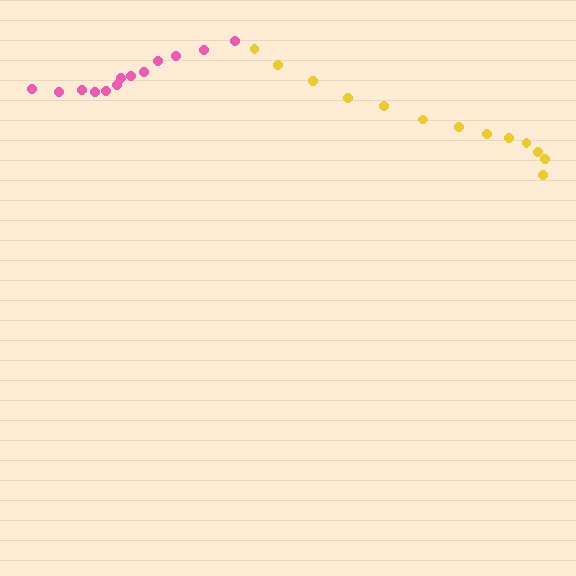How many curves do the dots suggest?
There are 2 distinct paths.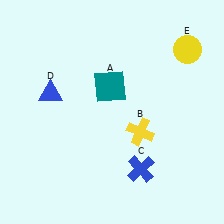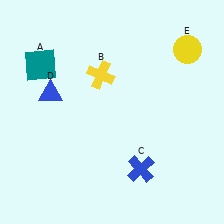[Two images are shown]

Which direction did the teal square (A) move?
The teal square (A) moved left.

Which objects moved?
The objects that moved are: the teal square (A), the yellow cross (B).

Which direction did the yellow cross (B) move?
The yellow cross (B) moved up.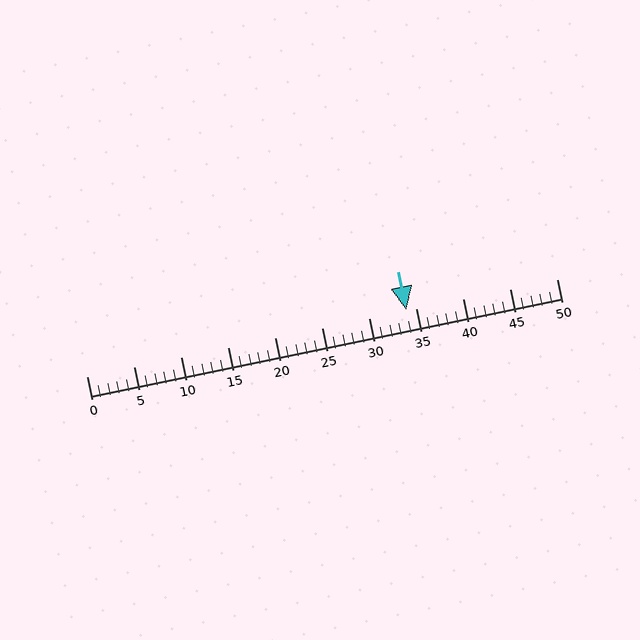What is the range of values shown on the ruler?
The ruler shows values from 0 to 50.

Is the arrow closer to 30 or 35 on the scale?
The arrow is closer to 35.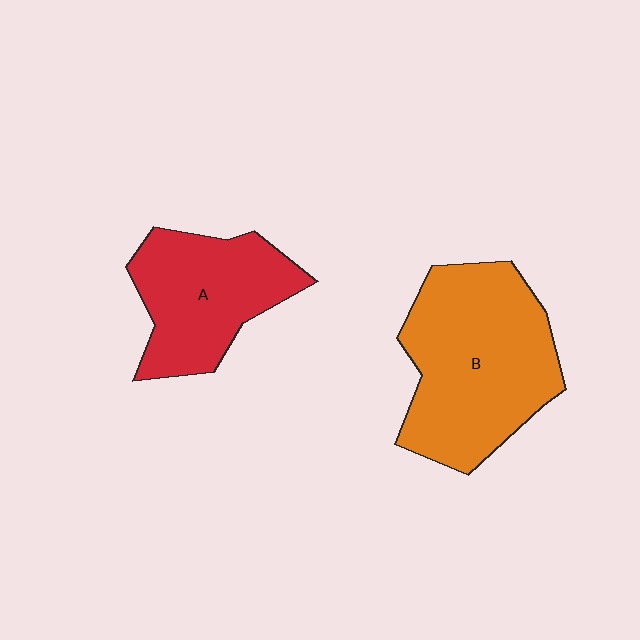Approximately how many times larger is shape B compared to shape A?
Approximately 1.4 times.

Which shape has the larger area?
Shape B (orange).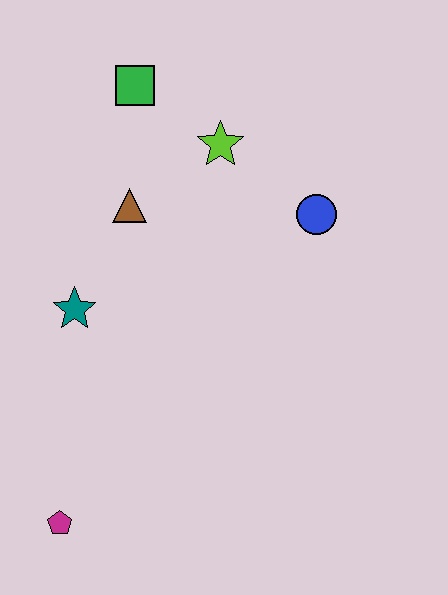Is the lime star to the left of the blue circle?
Yes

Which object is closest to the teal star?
The brown triangle is closest to the teal star.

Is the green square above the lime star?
Yes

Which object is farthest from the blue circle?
The magenta pentagon is farthest from the blue circle.